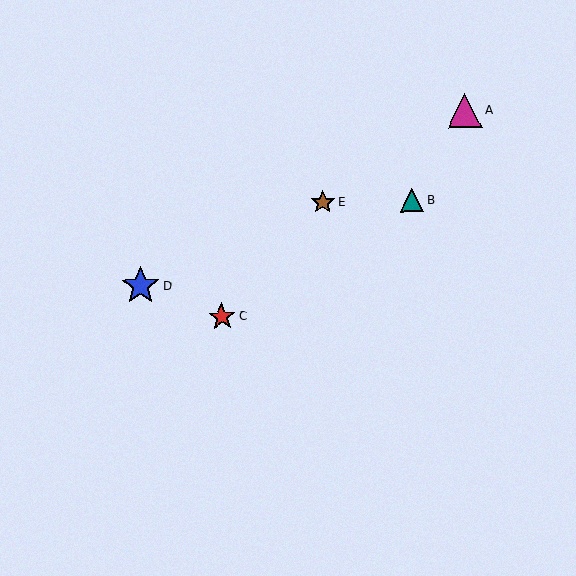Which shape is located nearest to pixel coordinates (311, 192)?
The brown star (labeled E) at (323, 203) is nearest to that location.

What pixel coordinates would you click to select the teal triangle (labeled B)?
Click at (412, 200) to select the teal triangle B.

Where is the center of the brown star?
The center of the brown star is at (323, 203).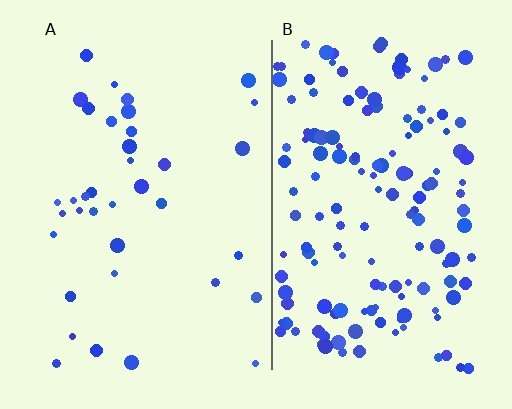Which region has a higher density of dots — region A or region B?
B (the right).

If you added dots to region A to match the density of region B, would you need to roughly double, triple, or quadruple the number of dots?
Approximately quadruple.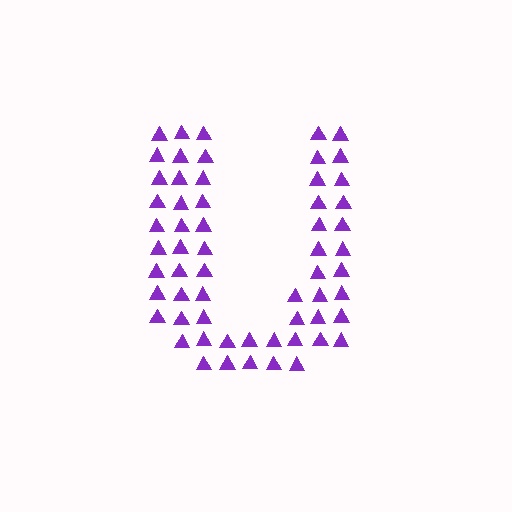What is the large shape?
The large shape is the letter U.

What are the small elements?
The small elements are triangles.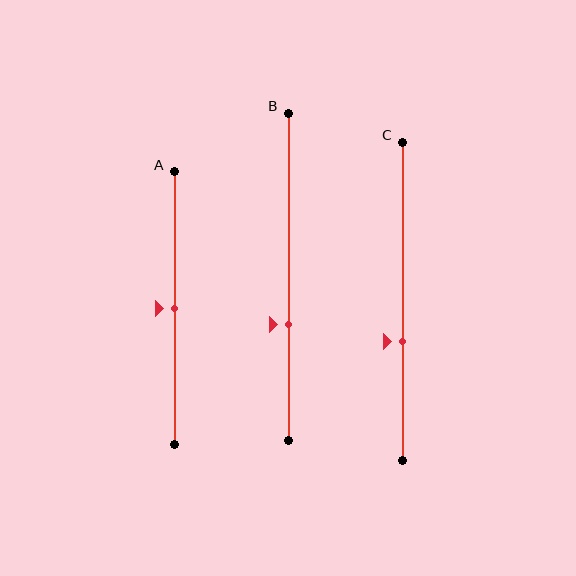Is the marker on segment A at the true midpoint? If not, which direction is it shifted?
Yes, the marker on segment A is at the true midpoint.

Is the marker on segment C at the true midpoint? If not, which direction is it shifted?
No, the marker on segment C is shifted downward by about 12% of the segment length.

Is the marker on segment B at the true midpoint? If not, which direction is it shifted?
No, the marker on segment B is shifted downward by about 15% of the segment length.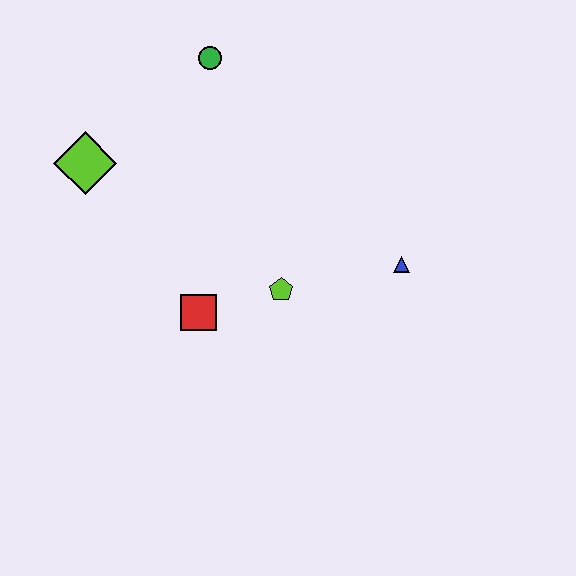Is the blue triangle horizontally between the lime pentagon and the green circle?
No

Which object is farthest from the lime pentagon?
The green circle is farthest from the lime pentagon.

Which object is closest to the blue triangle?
The lime pentagon is closest to the blue triangle.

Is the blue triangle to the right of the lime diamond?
Yes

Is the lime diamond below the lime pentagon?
No